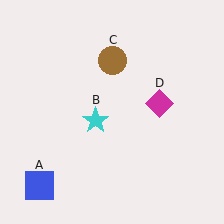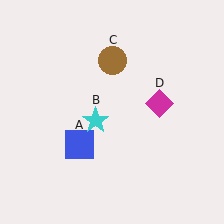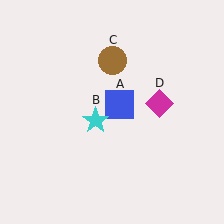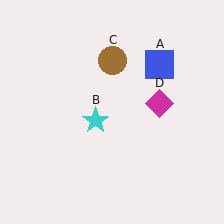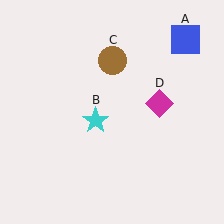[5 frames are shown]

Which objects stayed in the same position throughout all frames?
Cyan star (object B) and brown circle (object C) and magenta diamond (object D) remained stationary.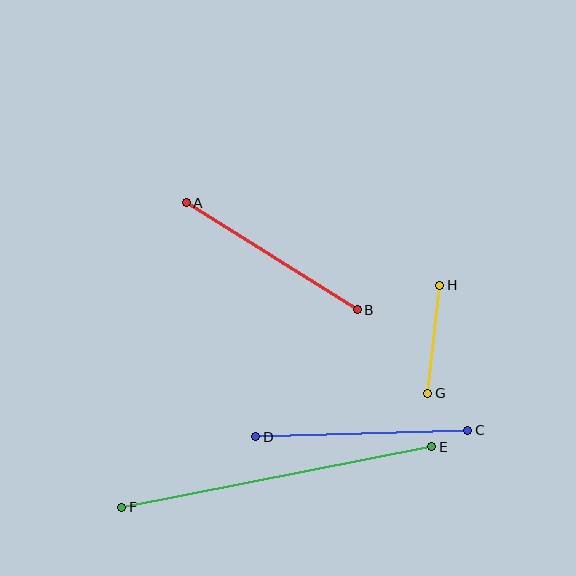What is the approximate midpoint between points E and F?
The midpoint is at approximately (277, 477) pixels.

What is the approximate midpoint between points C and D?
The midpoint is at approximately (362, 433) pixels.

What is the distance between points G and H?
The distance is approximately 108 pixels.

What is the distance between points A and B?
The distance is approximately 202 pixels.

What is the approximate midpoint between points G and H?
The midpoint is at approximately (434, 339) pixels.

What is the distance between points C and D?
The distance is approximately 212 pixels.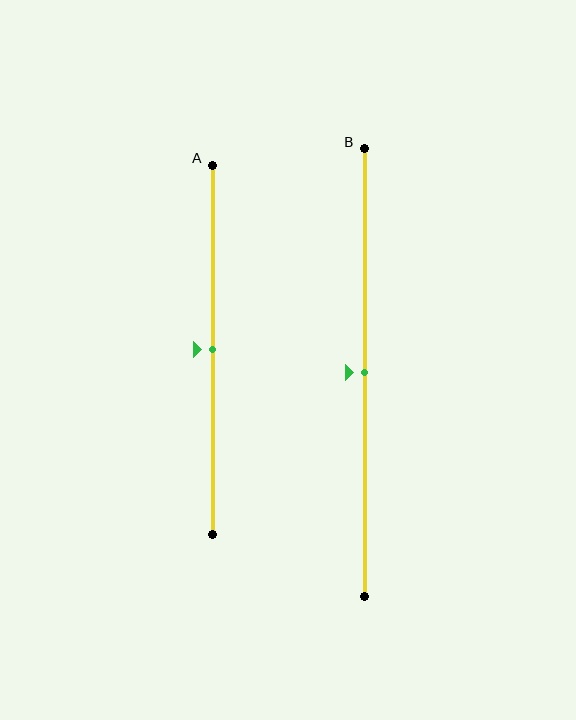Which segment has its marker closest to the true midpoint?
Segment A has its marker closest to the true midpoint.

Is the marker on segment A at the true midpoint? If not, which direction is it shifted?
Yes, the marker on segment A is at the true midpoint.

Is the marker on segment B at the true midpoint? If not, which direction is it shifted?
Yes, the marker on segment B is at the true midpoint.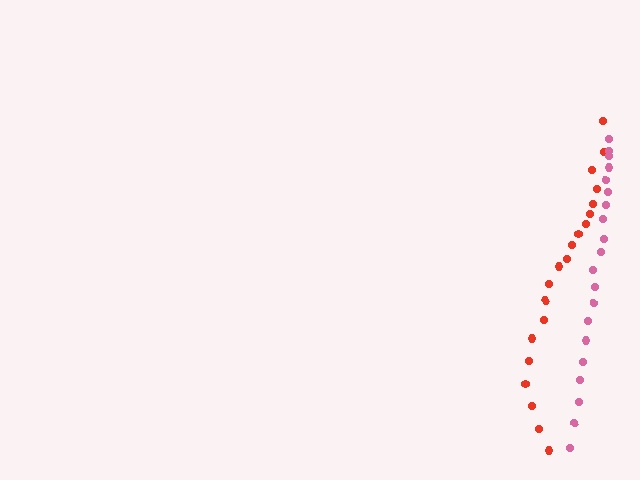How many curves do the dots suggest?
There are 2 distinct paths.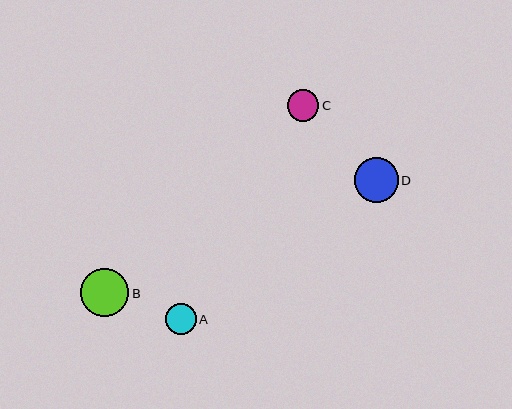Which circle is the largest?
Circle B is the largest with a size of approximately 48 pixels.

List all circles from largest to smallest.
From largest to smallest: B, D, C, A.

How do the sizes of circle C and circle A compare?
Circle C and circle A are approximately the same size.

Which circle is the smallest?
Circle A is the smallest with a size of approximately 31 pixels.